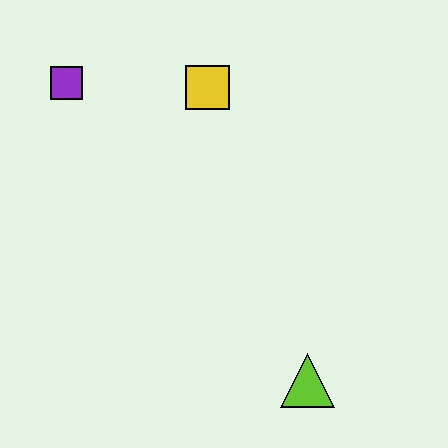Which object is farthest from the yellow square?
The lime triangle is farthest from the yellow square.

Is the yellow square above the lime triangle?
Yes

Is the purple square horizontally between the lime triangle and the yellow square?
No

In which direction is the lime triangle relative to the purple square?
The lime triangle is below the purple square.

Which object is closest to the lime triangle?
The yellow square is closest to the lime triangle.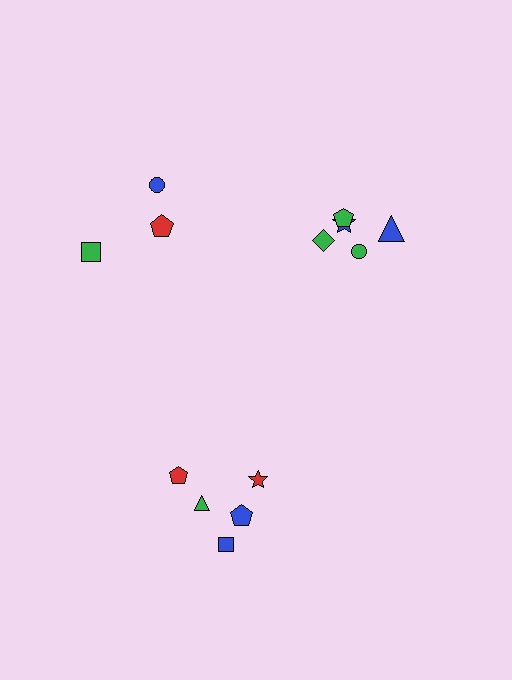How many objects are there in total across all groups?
There are 13 objects.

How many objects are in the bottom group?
There are 5 objects.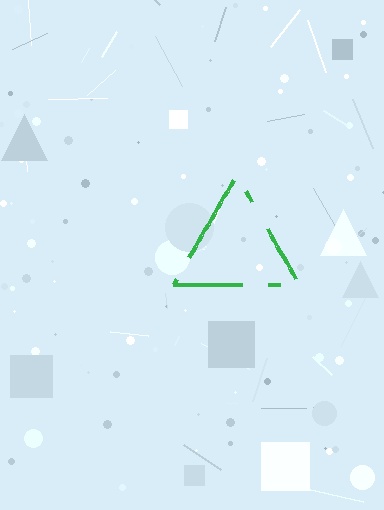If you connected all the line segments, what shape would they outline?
They would outline a triangle.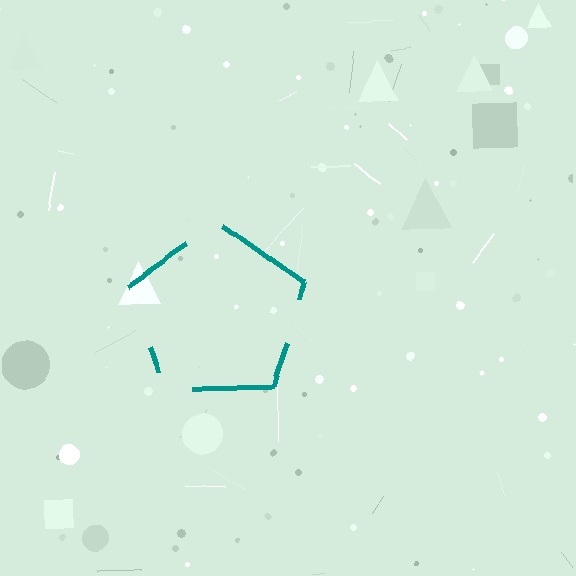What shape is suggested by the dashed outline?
The dashed outline suggests a pentagon.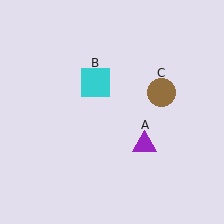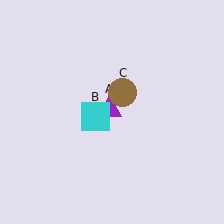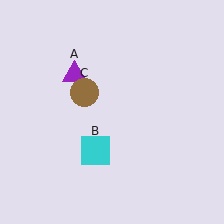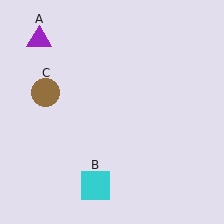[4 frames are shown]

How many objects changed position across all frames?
3 objects changed position: purple triangle (object A), cyan square (object B), brown circle (object C).